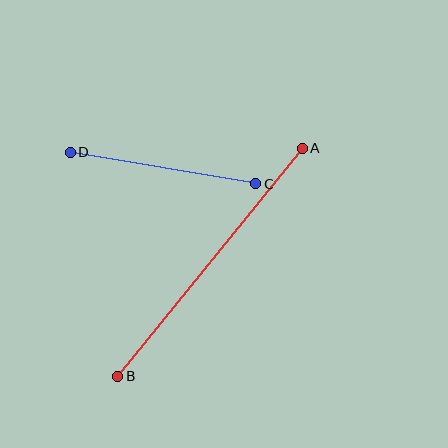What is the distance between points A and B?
The distance is approximately 294 pixels.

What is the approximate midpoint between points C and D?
The midpoint is at approximately (163, 168) pixels.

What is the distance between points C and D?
The distance is approximately 188 pixels.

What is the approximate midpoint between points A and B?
The midpoint is at approximately (210, 262) pixels.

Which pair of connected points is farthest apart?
Points A and B are farthest apart.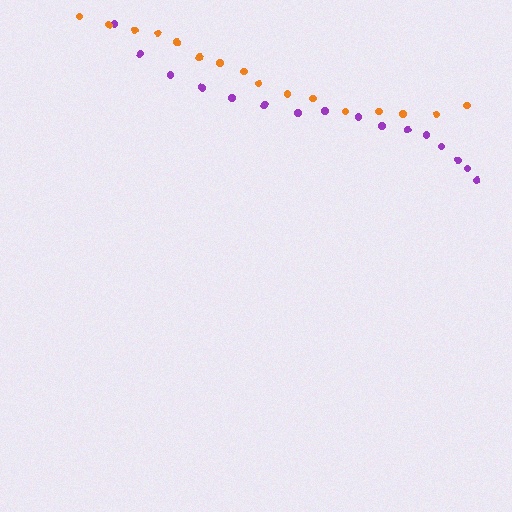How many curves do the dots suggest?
There are 2 distinct paths.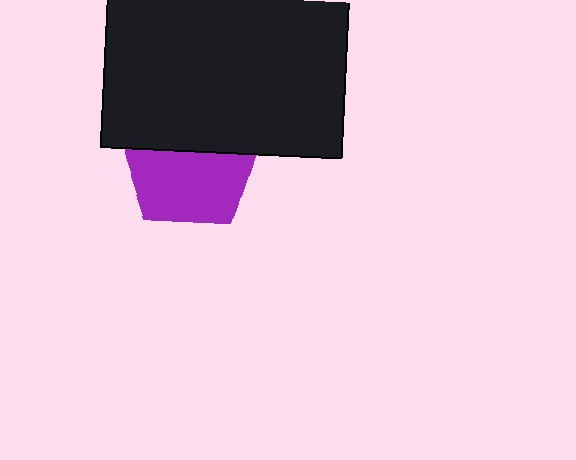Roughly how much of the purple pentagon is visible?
About half of it is visible (roughly 58%).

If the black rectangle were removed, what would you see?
You would see the complete purple pentagon.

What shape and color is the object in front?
The object in front is a black rectangle.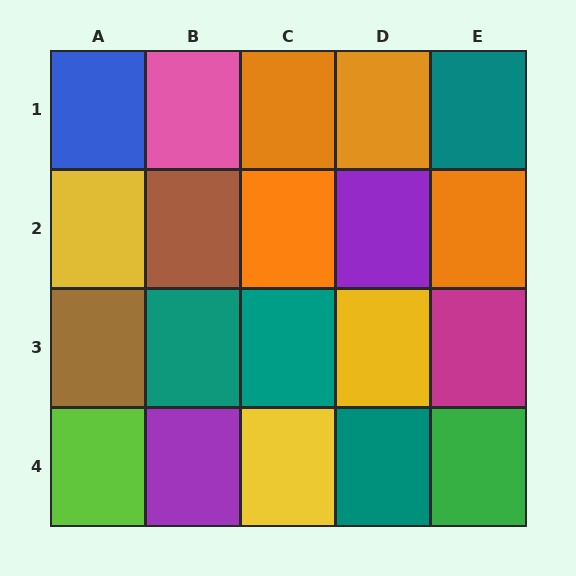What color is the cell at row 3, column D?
Yellow.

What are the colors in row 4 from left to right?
Lime, purple, yellow, teal, green.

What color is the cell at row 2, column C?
Orange.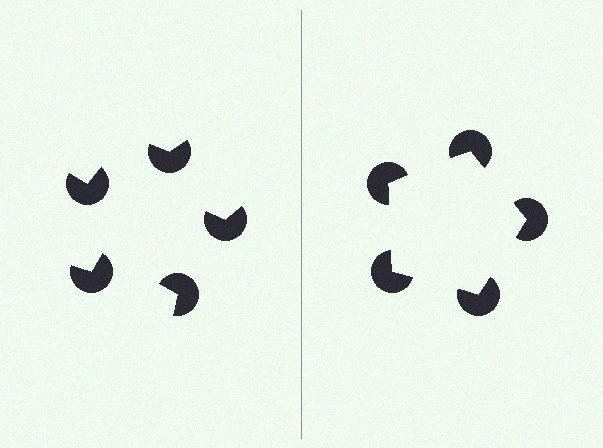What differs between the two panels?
The pac-man discs are positioned identically on both sides; only the wedge orientations differ. On the right they align to a pentagon; on the left they are misaligned.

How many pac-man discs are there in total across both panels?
10 — 5 on each side.